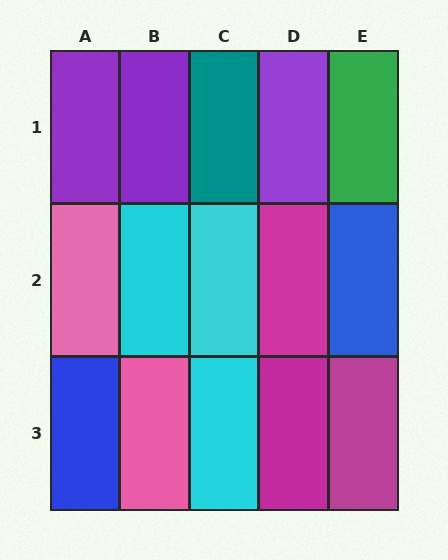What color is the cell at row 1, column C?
Teal.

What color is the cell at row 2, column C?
Cyan.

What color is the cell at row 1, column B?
Purple.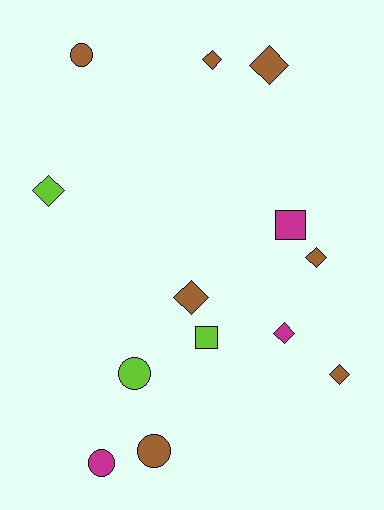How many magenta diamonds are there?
There is 1 magenta diamond.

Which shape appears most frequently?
Diamond, with 7 objects.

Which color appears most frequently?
Brown, with 7 objects.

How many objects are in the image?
There are 13 objects.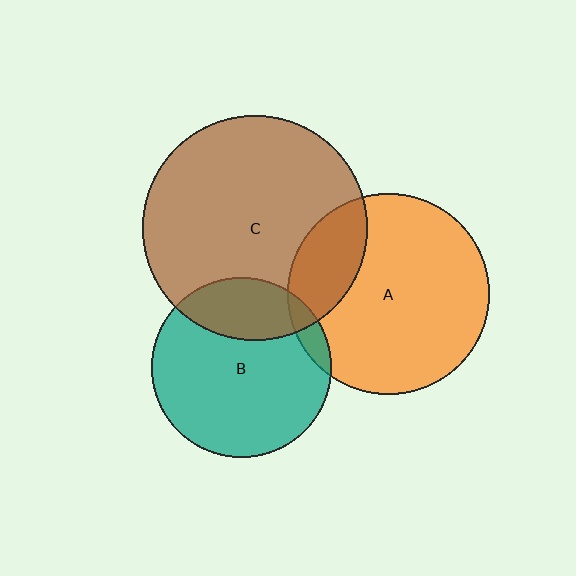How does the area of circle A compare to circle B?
Approximately 1.3 times.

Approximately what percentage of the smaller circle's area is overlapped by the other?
Approximately 25%.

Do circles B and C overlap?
Yes.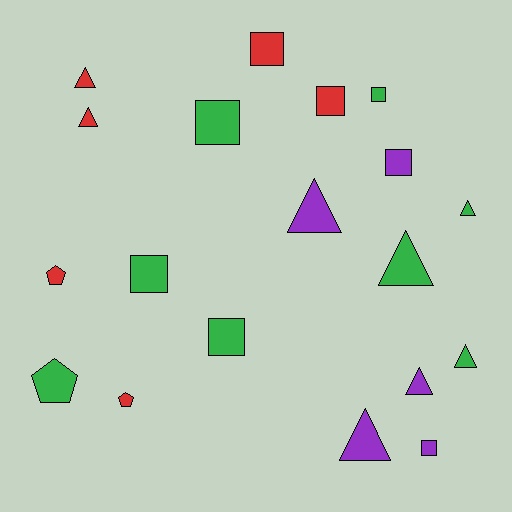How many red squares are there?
There are 2 red squares.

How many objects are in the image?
There are 19 objects.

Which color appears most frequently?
Green, with 8 objects.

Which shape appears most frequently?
Square, with 8 objects.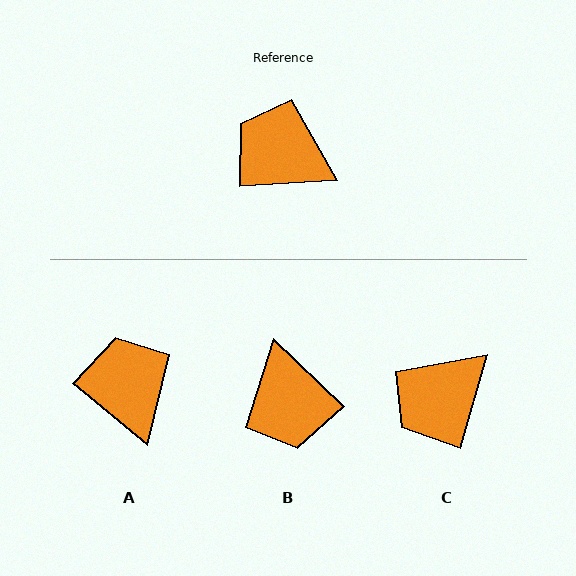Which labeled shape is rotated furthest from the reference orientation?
B, about 133 degrees away.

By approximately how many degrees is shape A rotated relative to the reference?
Approximately 43 degrees clockwise.